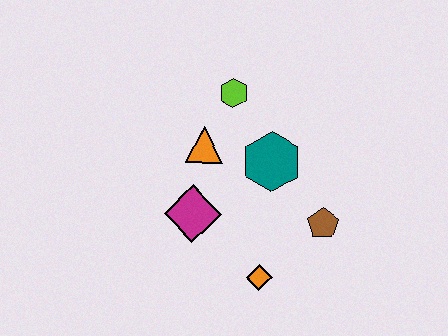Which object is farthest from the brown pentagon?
The lime hexagon is farthest from the brown pentagon.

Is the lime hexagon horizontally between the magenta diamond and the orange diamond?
Yes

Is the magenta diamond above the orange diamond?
Yes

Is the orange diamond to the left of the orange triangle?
No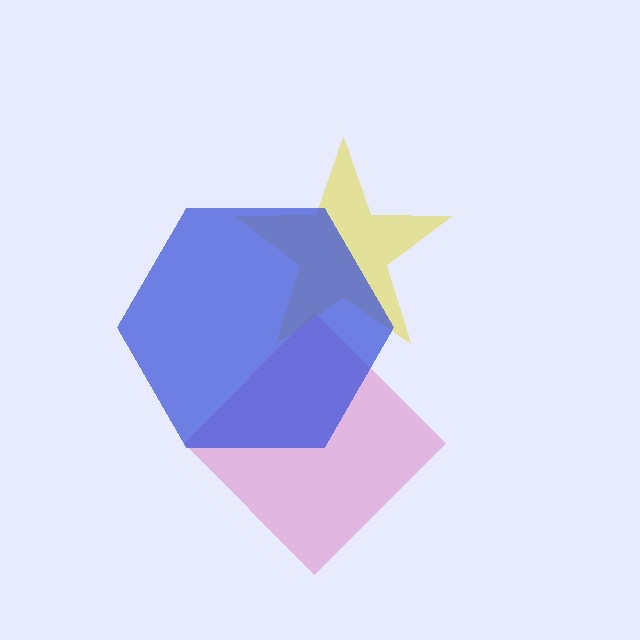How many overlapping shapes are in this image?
There are 3 overlapping shapes in the image.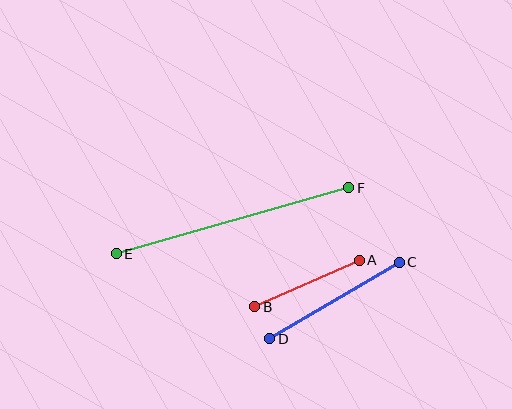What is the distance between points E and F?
The distance is approximately 242 pixels.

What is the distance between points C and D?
The distance is approximately 150 pixels.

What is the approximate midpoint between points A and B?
The midpoint is at approximately (307, 284) pixels.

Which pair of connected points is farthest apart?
Points E and F are farthest apart.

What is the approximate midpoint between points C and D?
The midpoint is at approximately (335, 300) pixels.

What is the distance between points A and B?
The distance is approximately 114 pixels.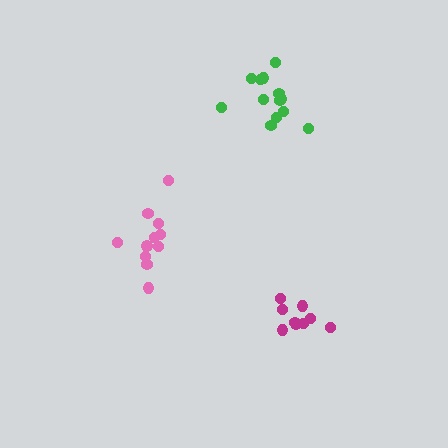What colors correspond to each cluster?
The clusters are colored: green, magenta, pink.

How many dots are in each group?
Group 1: 13 dots, Group 2: 9 dots, Group 3: 11 dots (33 total).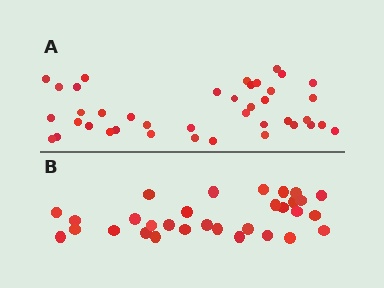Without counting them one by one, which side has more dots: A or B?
Region A (the top region) has more dots.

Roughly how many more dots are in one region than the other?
Region A has roughly 8 or so more dots than region B.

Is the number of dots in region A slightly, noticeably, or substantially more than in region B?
Region A has noticeably more, but not dramatically so. The ratio is roughly 1.3 to 1.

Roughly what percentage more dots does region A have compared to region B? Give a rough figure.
About 30% more.